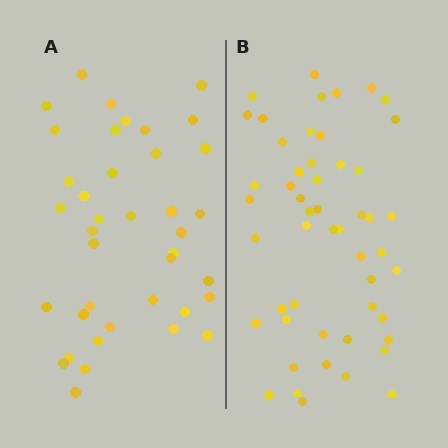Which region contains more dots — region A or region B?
Region B (the right region) has more dots.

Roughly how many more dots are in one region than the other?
Region B has roughly 12 or so more dots than region A.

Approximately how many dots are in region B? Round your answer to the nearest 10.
About 50 dots. (The exact count is 51, which rounds to 50.)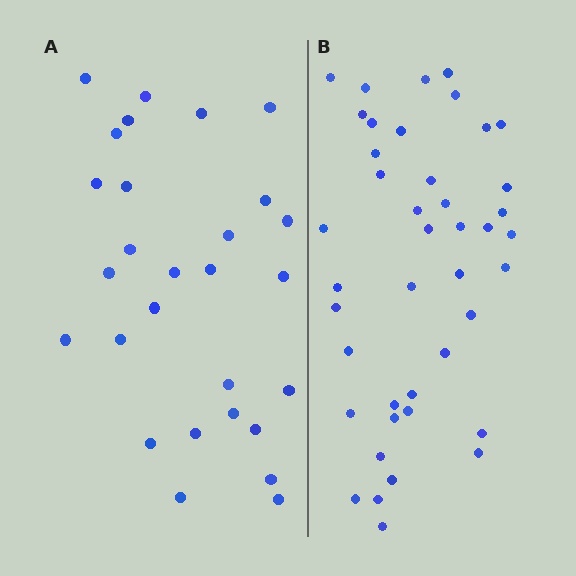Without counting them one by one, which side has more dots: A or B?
Region B (the right region) has more dots.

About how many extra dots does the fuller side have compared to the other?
Region B has approximately 15 more dots than region A.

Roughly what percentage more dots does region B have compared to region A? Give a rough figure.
About 50% more.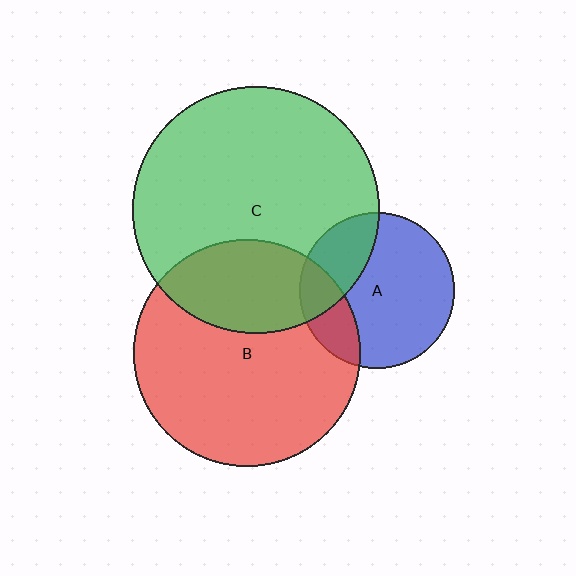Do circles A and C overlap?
Yes.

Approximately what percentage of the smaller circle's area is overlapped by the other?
Approximately 25%.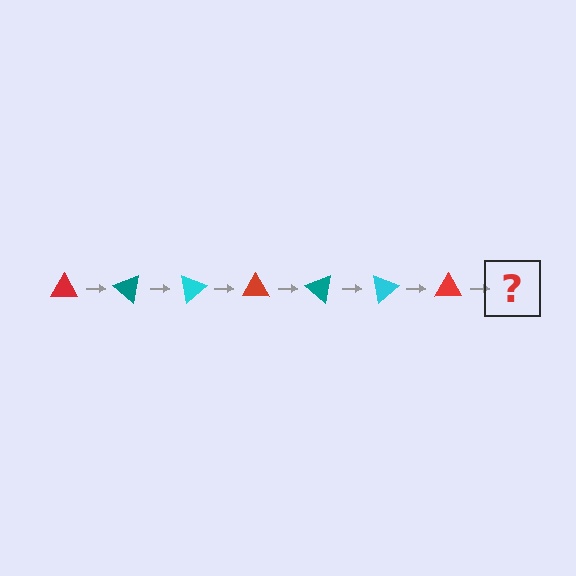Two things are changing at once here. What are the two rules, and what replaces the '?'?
The two rules are that it rotates 40 degrees each step and the color cycles through red, teal, and cyan. The '?' should be a teal triangle, rotated 280 degrees from the start.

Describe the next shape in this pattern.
It should be a teal triangle, rotated 280 degrees from the start.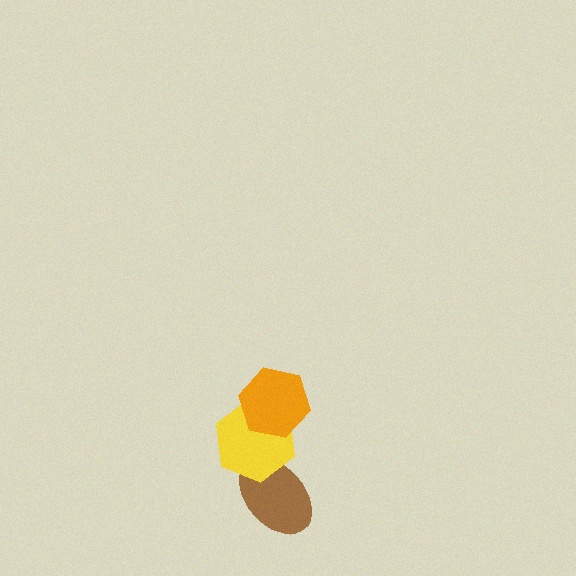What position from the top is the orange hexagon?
The orange hexagon is 1st from the top.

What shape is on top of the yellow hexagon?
The orange hexagon is on top of the yellow hexagon.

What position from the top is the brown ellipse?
The brown ellipse is 3rd from the top.